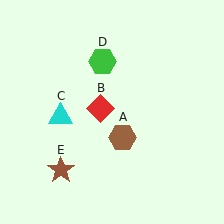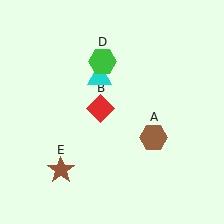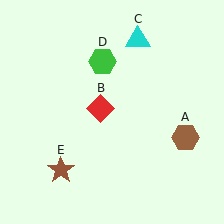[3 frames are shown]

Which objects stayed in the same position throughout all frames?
Red diamond (object B) and green hexagon (object D) and brown star (object E) remained stationary.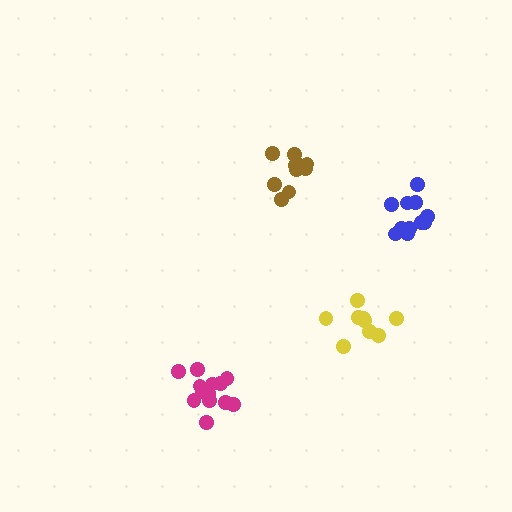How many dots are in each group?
Group 1: 9 dots, Group 2: 12 dots, Group 3: 10 dots, Group 4: 13 dots (44 total).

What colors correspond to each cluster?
The clusters are colored: yellow, blue, brown, magenta.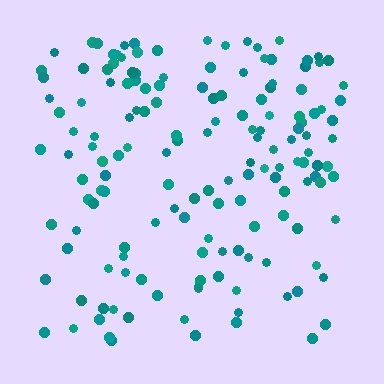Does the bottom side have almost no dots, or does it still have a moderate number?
Still a moderate number, just noticeably fewer than the top.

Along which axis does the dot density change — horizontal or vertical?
Vertical.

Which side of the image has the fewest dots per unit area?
The bottom.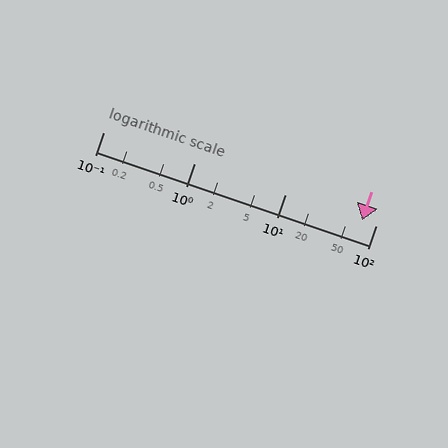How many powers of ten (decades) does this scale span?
The scale spans 3 decades, from 0.1 to 100.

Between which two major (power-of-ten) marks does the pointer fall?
The pointer is between 10 and 100.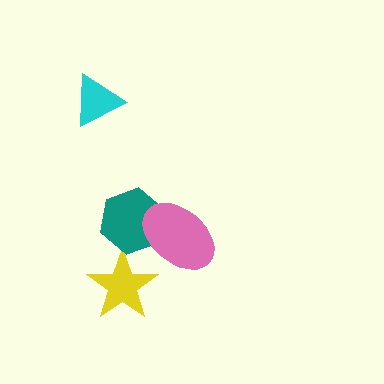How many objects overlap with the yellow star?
0 objects overlap with the yellow star.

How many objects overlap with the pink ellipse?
1 object overlaps with the pink ellipse.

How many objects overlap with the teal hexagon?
1 object overlaps with the teal hexagon.